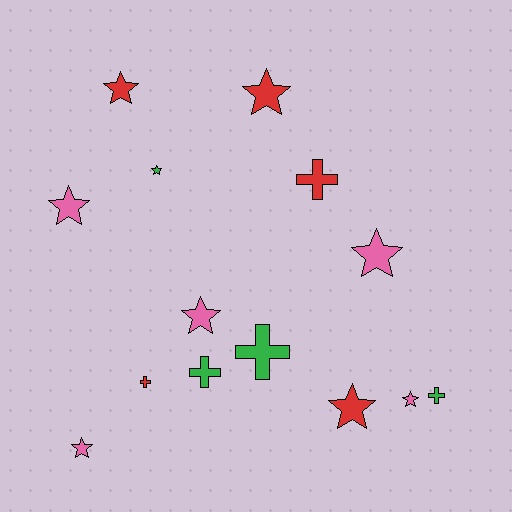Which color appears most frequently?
Red, with 5 objects.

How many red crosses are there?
There are 2 red crosses.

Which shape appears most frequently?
Star, with 9 objects.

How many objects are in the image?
There are 14 objects.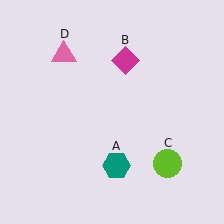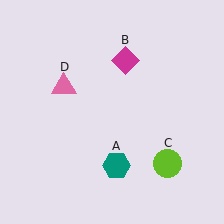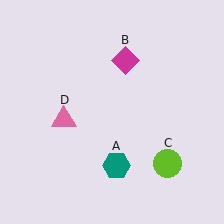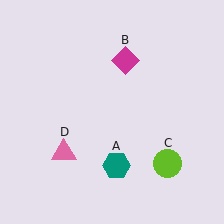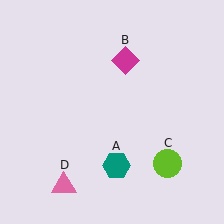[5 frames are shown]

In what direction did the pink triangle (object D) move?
The pink triangle (object D) moved down.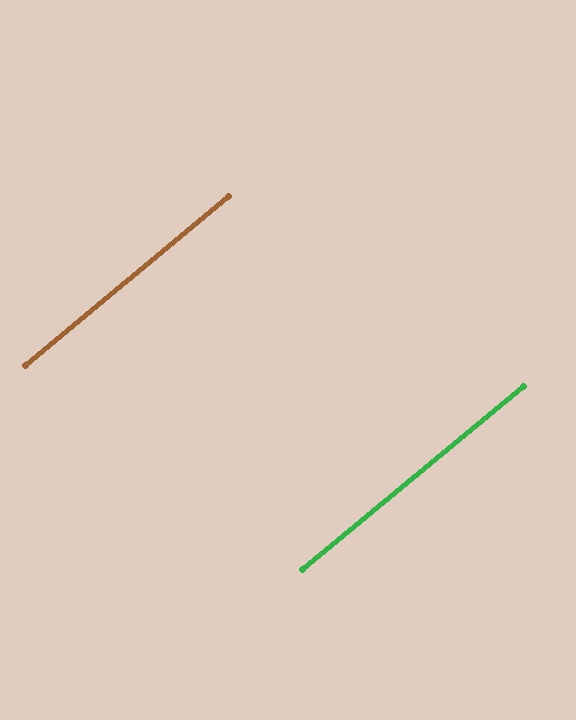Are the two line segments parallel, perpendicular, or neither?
Parallel — their directions differ by only 0.1°.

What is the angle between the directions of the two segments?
Approximately 0 degrees.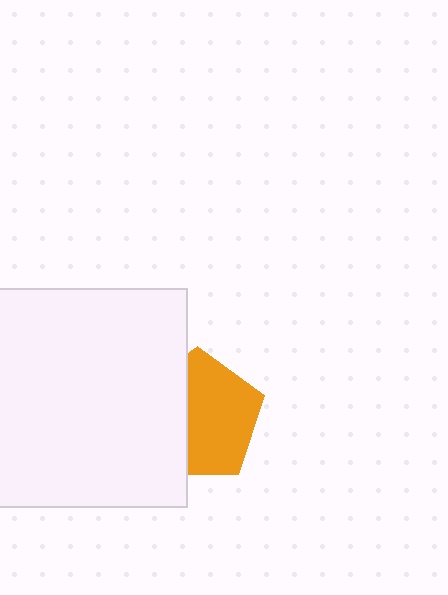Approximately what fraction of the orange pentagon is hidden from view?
Roughly 40% of the orange pentagon is hidden behind the white square.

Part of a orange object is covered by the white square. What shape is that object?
It is a pentagon.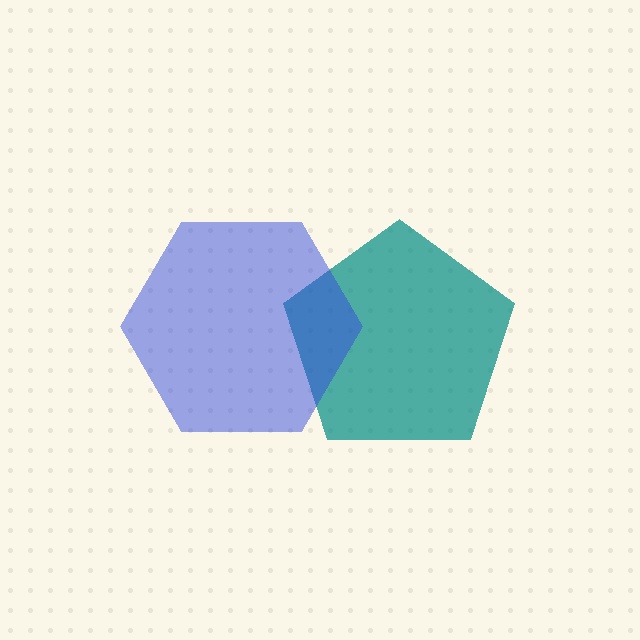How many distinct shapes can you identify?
There are 2 distinct shapes: a teal pentagon, a blue hexagon.